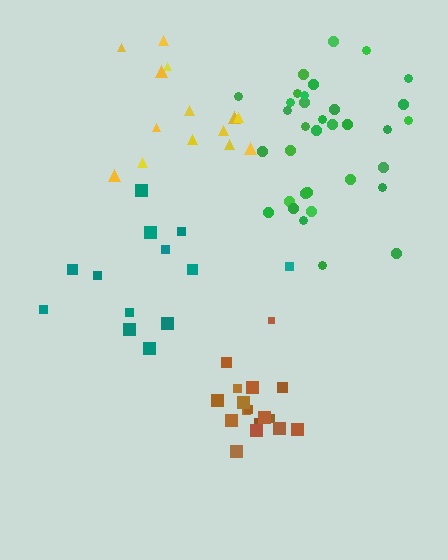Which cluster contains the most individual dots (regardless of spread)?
Green (34).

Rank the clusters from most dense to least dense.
brown, green, teal, yellow.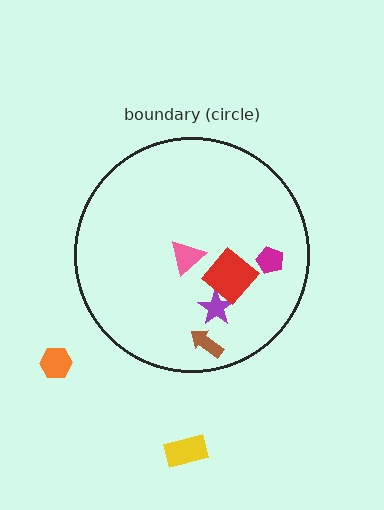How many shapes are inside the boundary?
5 inside, 2 outside.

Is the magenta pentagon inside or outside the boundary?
Inside.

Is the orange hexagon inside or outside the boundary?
Outside.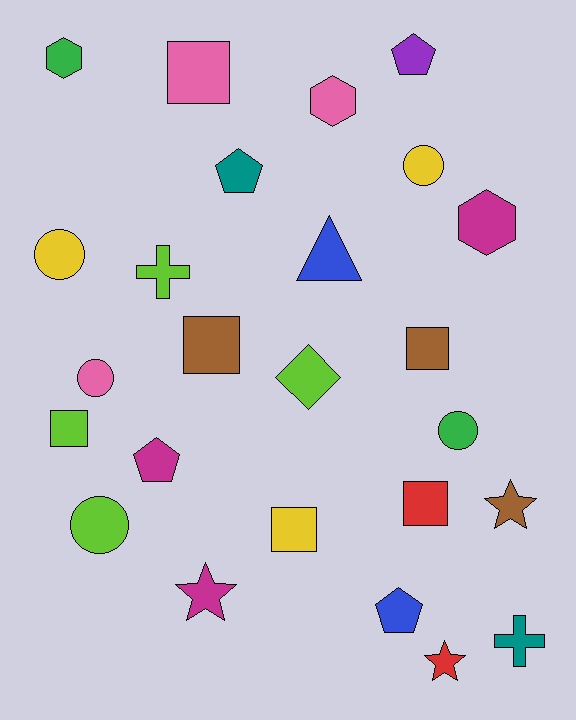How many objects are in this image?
There are 25 objects.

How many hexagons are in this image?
There are 3 hexagons.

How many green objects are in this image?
There are 2 green objects.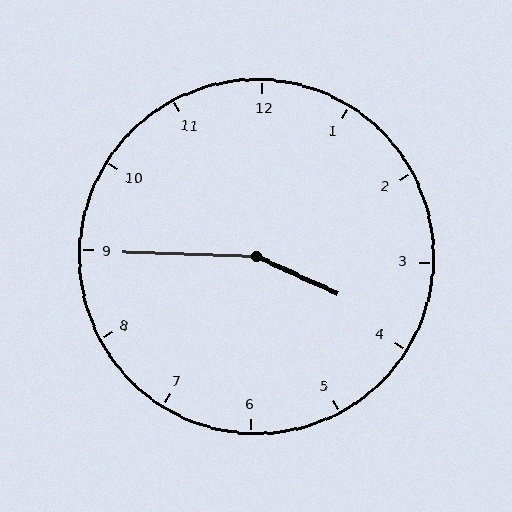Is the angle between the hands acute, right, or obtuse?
It is obtuse.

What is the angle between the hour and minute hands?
Approximately 158 degrees.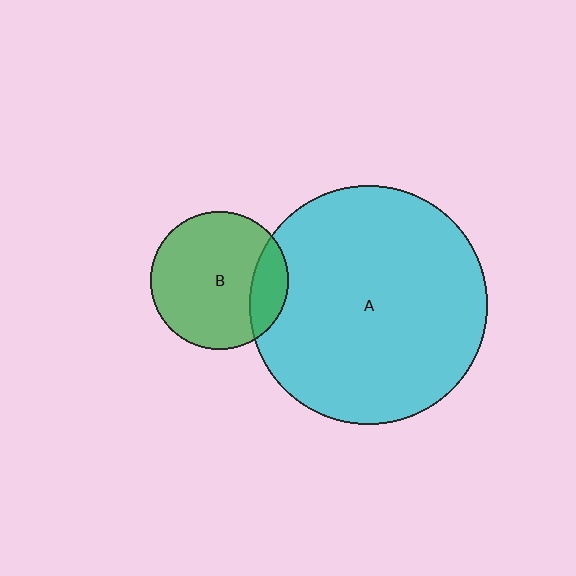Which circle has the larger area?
Circle A (cyan).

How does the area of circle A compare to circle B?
Approximately 3.0 times.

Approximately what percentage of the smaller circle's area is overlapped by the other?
Approximately 20%.